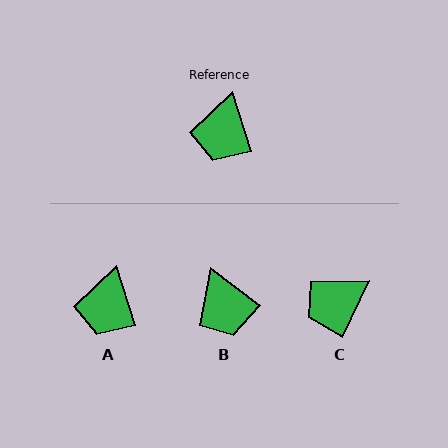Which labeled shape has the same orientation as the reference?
A.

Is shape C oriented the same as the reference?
No, it is off by about 43 degrees.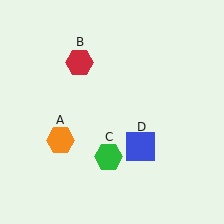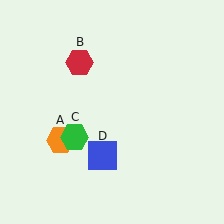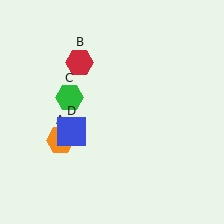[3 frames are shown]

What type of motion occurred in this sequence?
The green hexagon (object C), blue square (object D) rotated clockwise around the center of the scene.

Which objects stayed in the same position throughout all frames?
Orange hexagon (object A) and red hexagon (object B) remained stationary.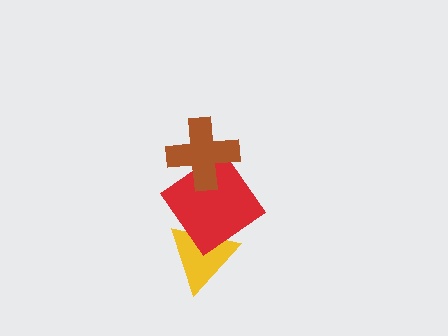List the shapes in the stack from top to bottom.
From top to bottom: the brown cross, the red diamond, the yellow triangle.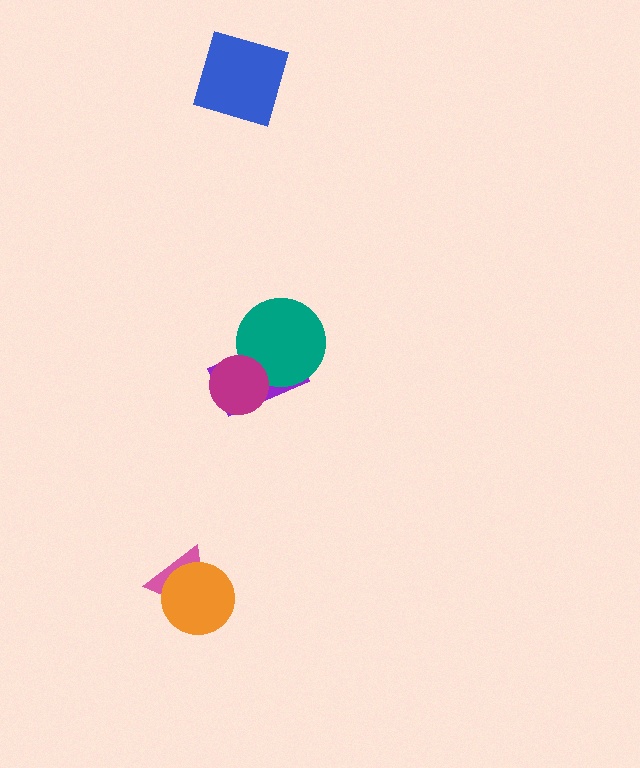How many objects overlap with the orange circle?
1 object overlaps with the orange circle.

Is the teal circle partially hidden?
Yes, it is partially covered by another shape.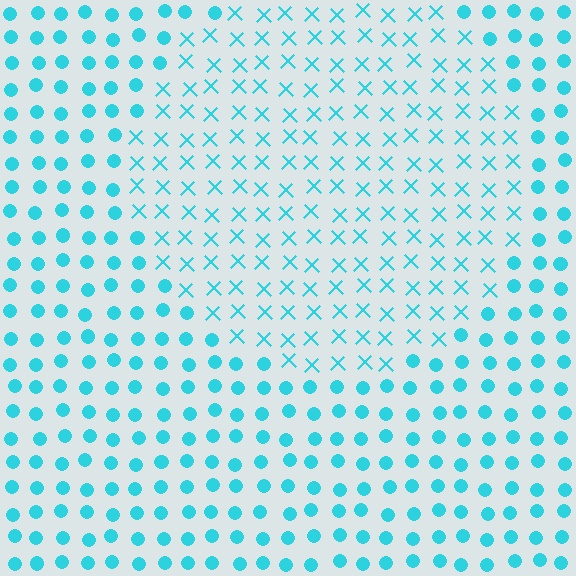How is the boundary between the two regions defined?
The boundary is defined by a change in element shape: X marks inside vs. circles outside. All elements share the same color and spacing.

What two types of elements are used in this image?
The image uses X marks inside the circle region and circles outside it.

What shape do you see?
I see a circle.